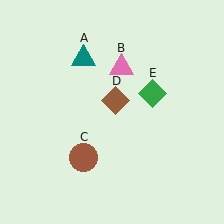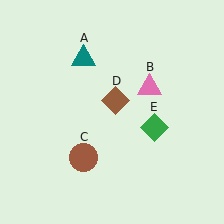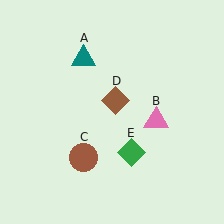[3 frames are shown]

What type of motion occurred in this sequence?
The pink triangle (object B), green diamond (object E) rotated clockwise around the center of the scene.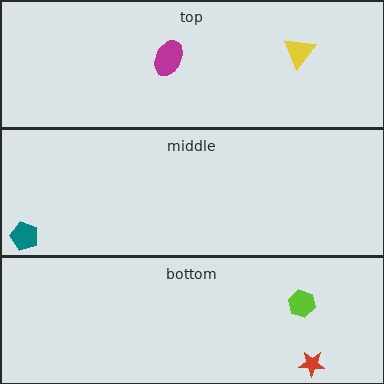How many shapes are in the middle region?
1.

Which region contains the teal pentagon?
The middle region.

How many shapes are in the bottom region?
2.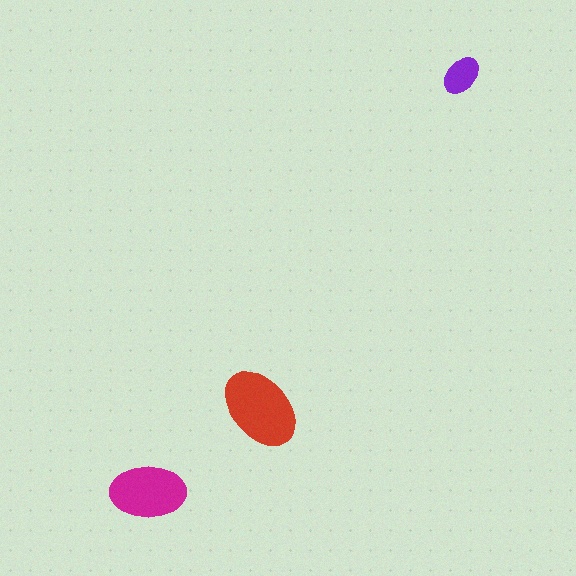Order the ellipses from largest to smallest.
the red one, the magenta one, the purple one.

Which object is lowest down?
The magenta ellipse is bottommost.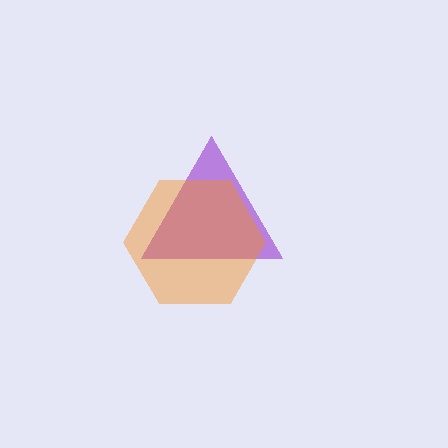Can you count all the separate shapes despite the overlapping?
Yes, there are 2 separate shapes.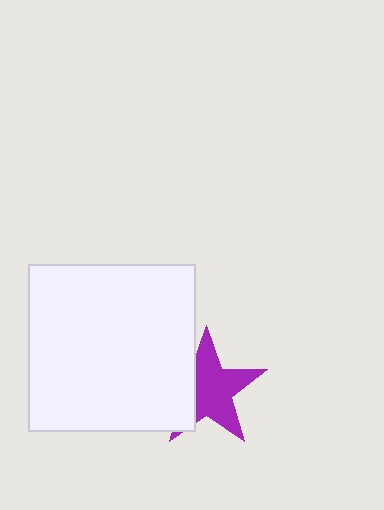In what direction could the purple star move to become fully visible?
The purple star could move right. That would shift it out from behind the white square entirely.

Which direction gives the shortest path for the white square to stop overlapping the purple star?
Moving left gives the shortest separation.